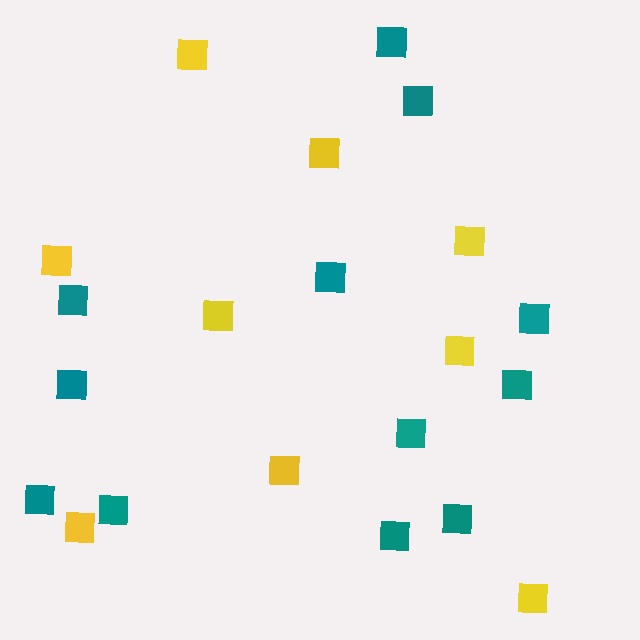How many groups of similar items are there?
There are 2 groups: one group of yellow squares (9) and one group of teal squares (12).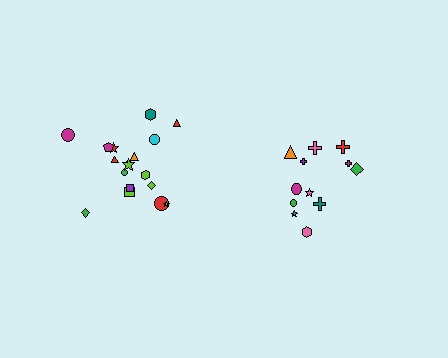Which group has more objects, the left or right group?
The left group.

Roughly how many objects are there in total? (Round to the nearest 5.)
Roughly 30 objects in total.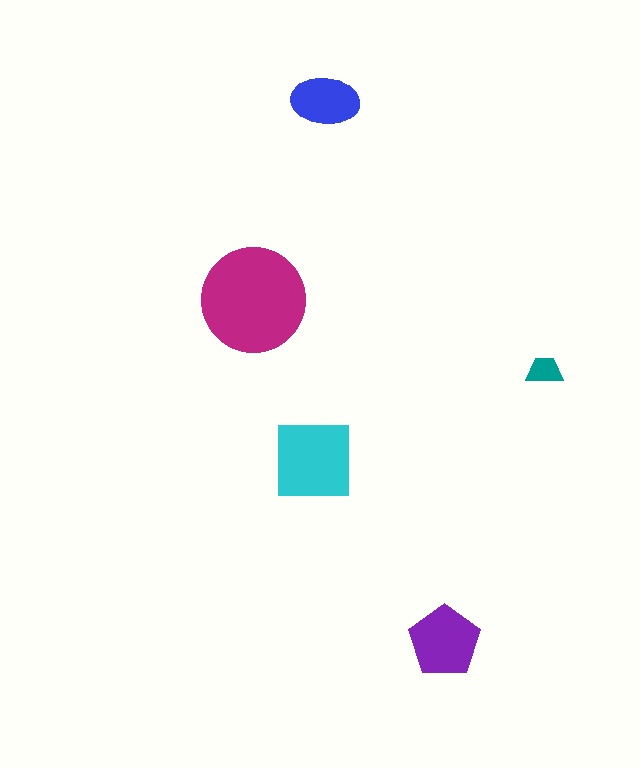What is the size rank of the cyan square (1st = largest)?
2nd.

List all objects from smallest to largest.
The teal trapezoid, the blue ellipse, the purple pentagon, the cyan square, the magenta circle.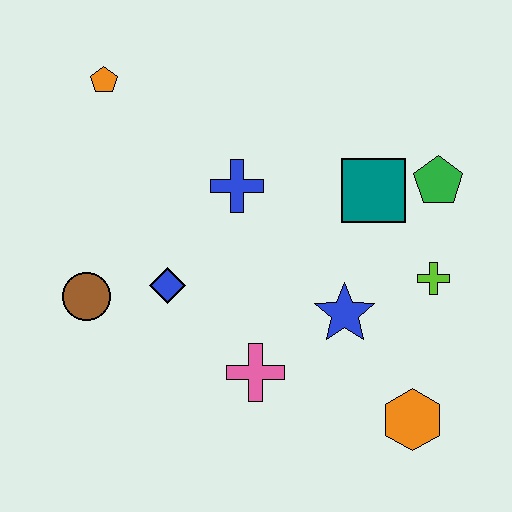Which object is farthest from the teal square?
The brown circle is farthest from the teal square.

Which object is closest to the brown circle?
The blue diamond is closest to the brown circle.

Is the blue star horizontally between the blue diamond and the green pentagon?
Yes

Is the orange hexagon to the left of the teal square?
No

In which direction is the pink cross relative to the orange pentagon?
The pink cross is below the orange pentagon.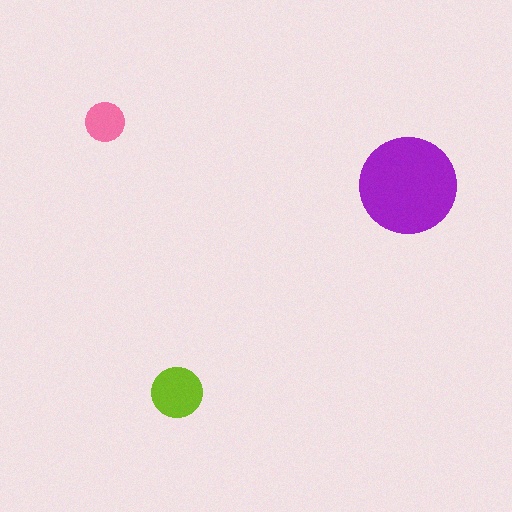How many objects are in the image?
There are 3 objects in the image.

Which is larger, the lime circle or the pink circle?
The lime one.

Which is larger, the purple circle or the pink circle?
The purple one.